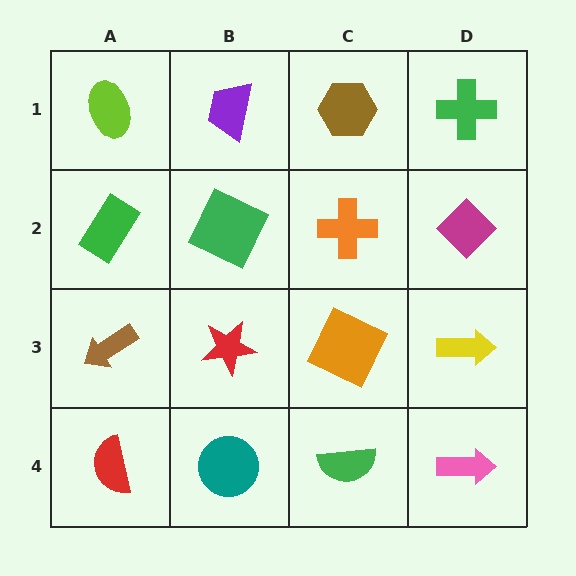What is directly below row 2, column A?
A brown arrow.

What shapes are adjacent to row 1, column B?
A green square (row 2, column B), a lime ellipse (row 1, column A), a brown hexagon (row 1, column C).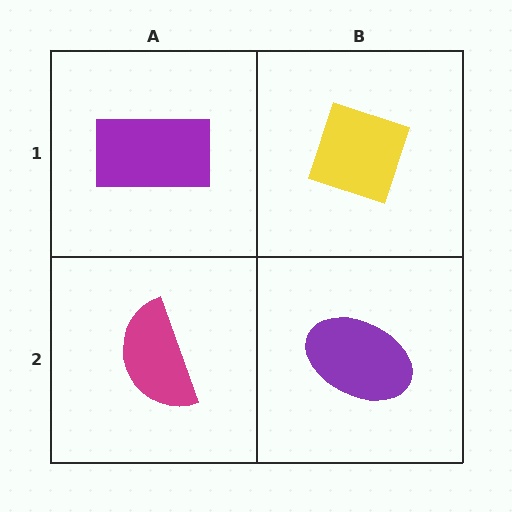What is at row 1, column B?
A yellow diamond.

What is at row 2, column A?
A magenta semicircle.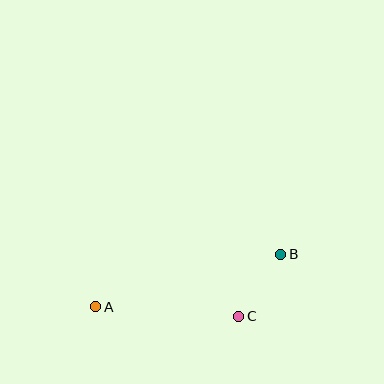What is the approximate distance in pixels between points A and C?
The distance between A and C is approximately 143 pixels.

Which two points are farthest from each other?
Points A and B are farthest from each other.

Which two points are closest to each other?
Points B and C are closest to each other.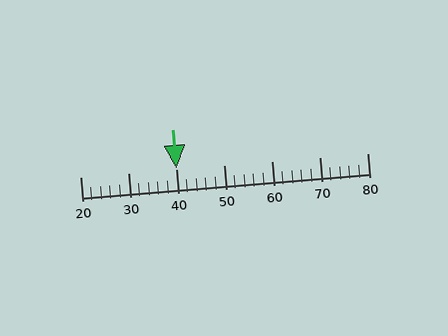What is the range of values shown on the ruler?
The ruler shows values from 20 to 80.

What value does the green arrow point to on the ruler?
The green arrow points to approximately 40.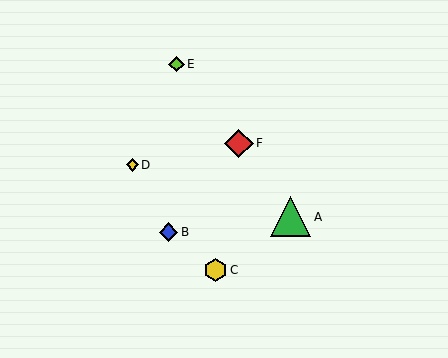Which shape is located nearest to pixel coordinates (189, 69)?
The lime diamond (labeled E) at (176, 64) is nearest to that location.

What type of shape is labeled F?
Shape F is a red diamond.